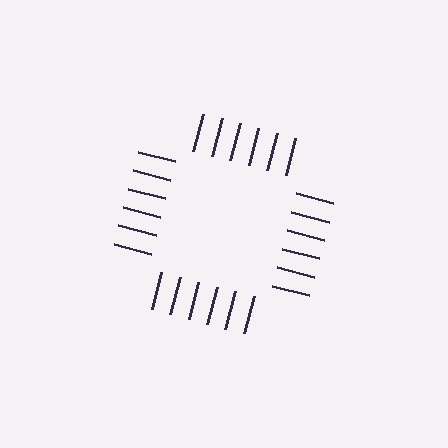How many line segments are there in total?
24 — 6 along each of the 4 edges.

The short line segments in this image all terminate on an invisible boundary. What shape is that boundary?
An illusory square — the line segments terminate on its edges but no continuous stroke is drawn.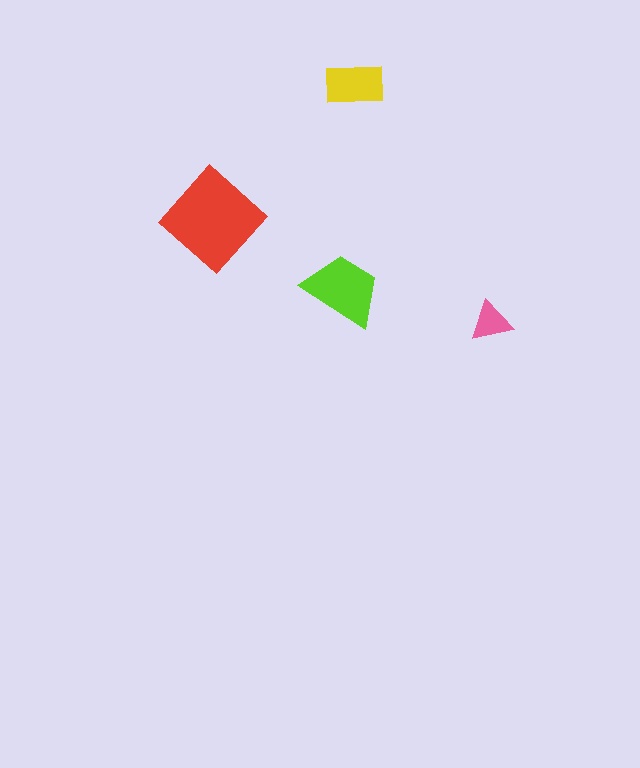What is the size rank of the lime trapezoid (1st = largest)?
2nd.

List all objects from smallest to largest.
The pink triangle, the yellow rectangle, the lime trapezoid, the red diamond.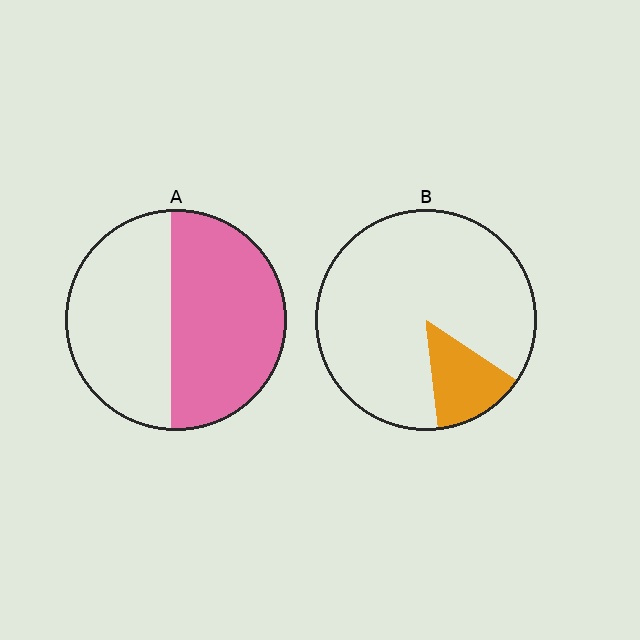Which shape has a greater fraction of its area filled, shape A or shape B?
Shape A.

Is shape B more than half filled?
No.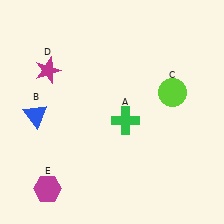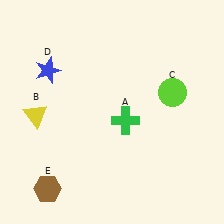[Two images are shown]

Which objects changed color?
B changed from blue to yellow. D changed from magenta to blue. E changed from magenta to brown.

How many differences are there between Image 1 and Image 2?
There are 3 differences between the two images.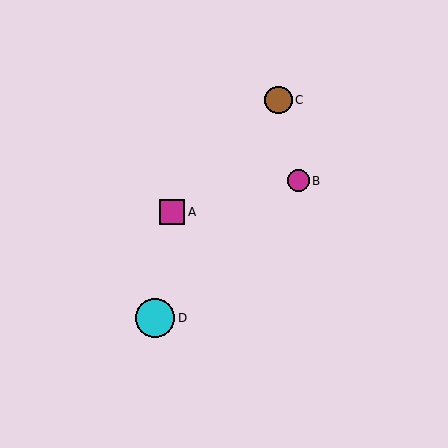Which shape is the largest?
The cyan circle (labeled D) is the largest.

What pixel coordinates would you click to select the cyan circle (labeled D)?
Click at (155, 318) to select the cyan circle D.